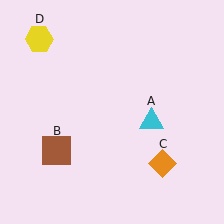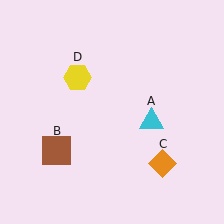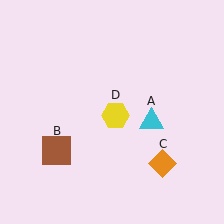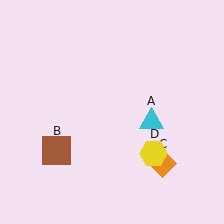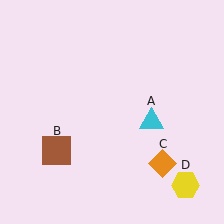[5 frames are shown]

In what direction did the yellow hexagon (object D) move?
The yellow hexagon (object D) moved down and to the right.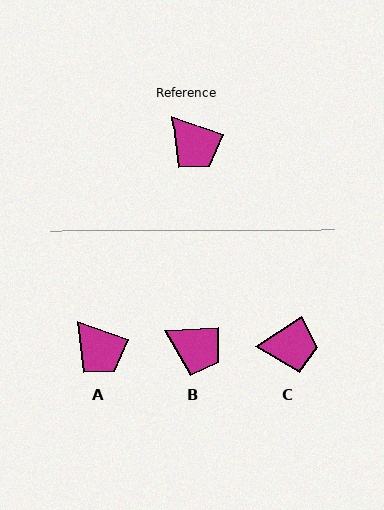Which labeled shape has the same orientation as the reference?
A.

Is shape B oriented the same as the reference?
No, it is off by about 23 degrees.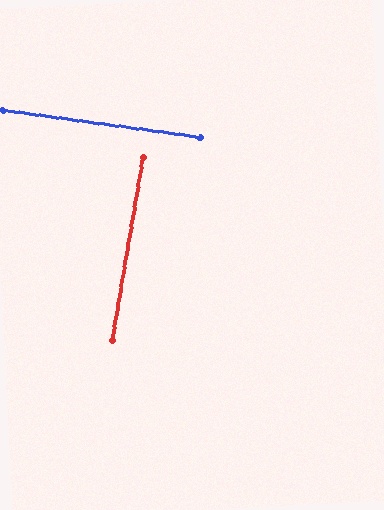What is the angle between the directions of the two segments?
Approximately 88 degrees.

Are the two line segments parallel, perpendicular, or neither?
Perpendicular — they meet at approximately 88°.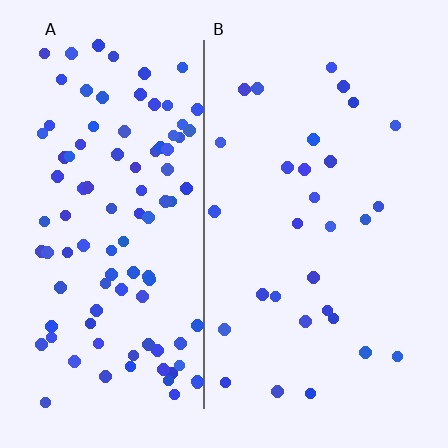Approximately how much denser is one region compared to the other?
Approximately 3.4× — region A over region B.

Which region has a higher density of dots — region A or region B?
A (the left).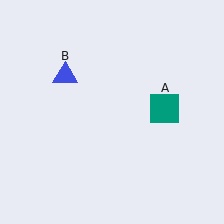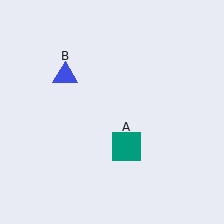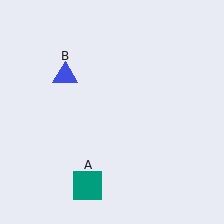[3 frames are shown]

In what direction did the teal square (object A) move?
The teal square (object A) moved down and to the left.